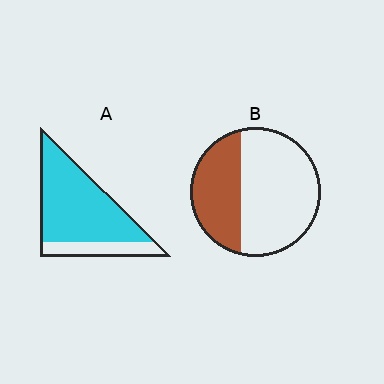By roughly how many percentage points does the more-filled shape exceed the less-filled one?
By roughly 40 percentage points (A over B).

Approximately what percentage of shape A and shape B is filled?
A is approximately 80% and B is approximately 35%.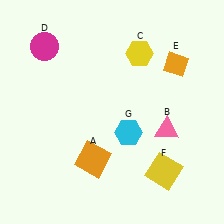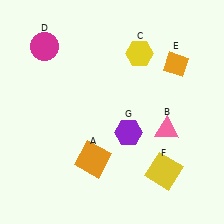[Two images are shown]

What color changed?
The hexagon (G) changed from cyan in Image 1 to purple in Image 2.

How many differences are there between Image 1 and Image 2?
There is 1 difference between the two images.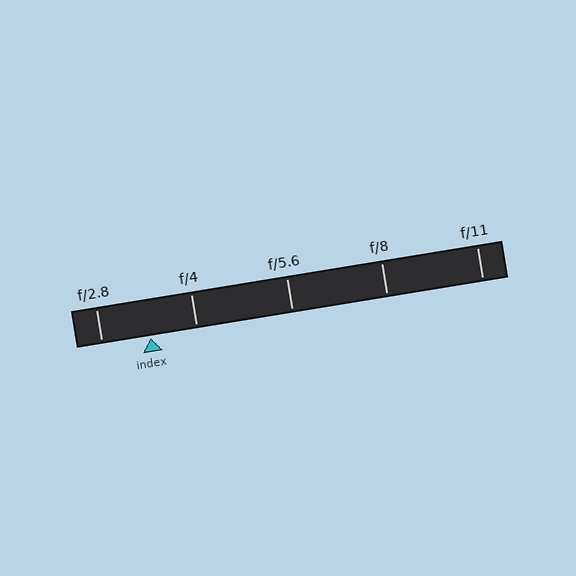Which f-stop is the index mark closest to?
The index mark is closest to f/4.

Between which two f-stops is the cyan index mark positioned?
The index mark is between f/2.8 and f/4.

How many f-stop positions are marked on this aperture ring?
There are 5 f-stop positions marked.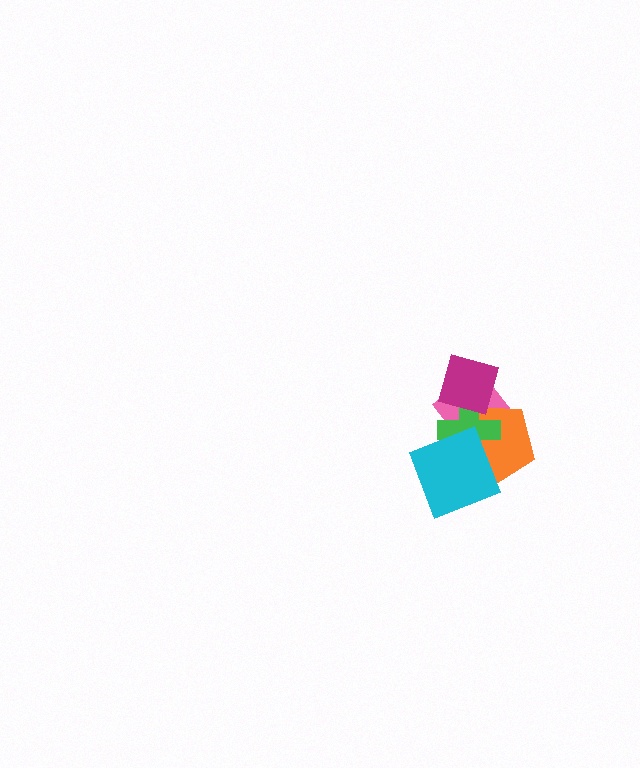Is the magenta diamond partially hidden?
No, no other shape covers it.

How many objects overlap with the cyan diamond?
3 objects overlap with the cyan diamond.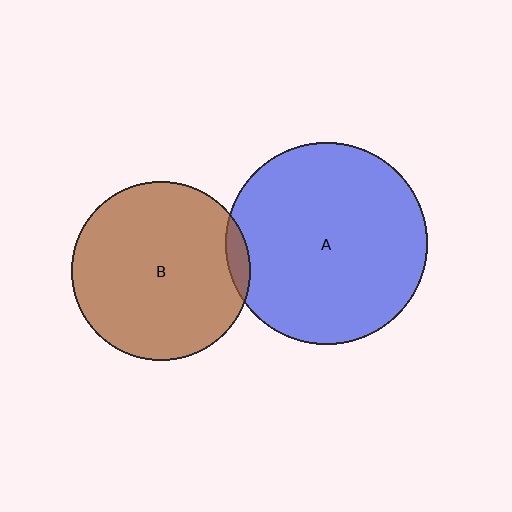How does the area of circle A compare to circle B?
Approximately 1.3 times.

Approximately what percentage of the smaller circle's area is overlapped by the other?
Approximately 5%.